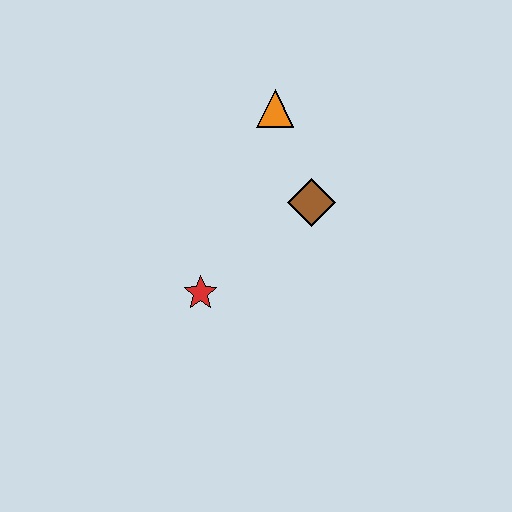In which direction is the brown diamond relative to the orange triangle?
The brown diamond is below the orange triangle.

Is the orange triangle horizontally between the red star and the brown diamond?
Yes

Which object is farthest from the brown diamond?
The red star is farthest from the brown diamond.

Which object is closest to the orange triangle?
The brown diamond is closest to the orange triangle.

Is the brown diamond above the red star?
Yes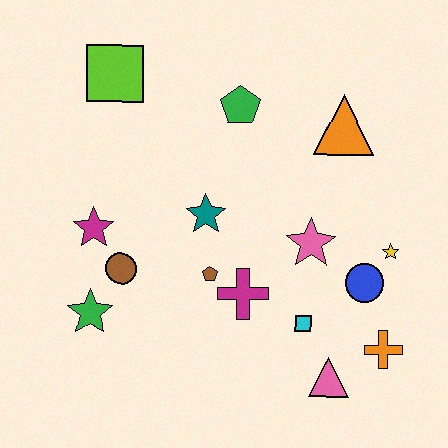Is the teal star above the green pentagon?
No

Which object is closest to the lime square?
The green pentagon is closest to the lime square.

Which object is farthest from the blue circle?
The lime square is farthest from the blue circle.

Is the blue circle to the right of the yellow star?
No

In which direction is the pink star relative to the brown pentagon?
The pink star is to the right of the brown pentagon.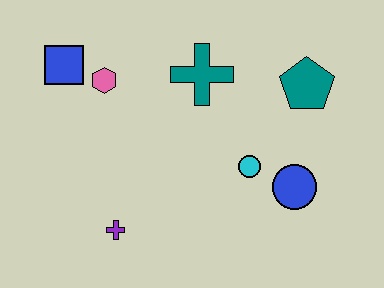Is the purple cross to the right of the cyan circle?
No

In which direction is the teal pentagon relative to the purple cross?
The teal pentagon is to the right of the purple cross.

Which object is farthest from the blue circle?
The blue square is farthest from the blue circle.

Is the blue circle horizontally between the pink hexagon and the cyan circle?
No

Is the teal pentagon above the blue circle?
Yes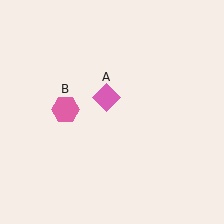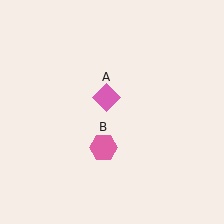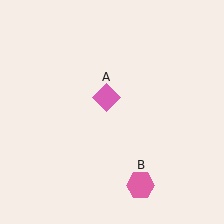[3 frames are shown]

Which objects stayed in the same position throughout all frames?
Pink diamond (object A) remained stationary.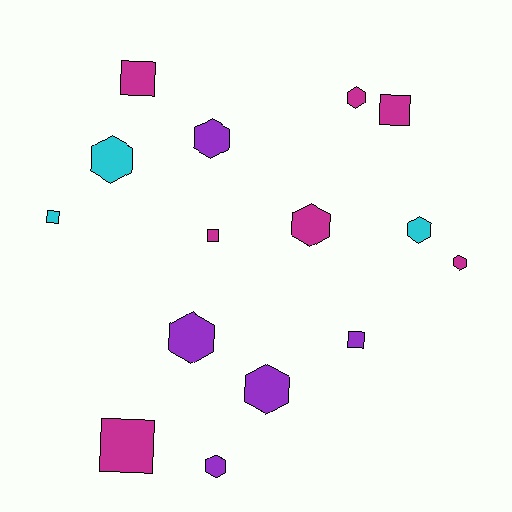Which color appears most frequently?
Magenta, with 7 objects.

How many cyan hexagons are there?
There are 2 cyan hexagons.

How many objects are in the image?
There are 15 objects.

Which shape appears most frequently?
Hexagon, with 9 objects.